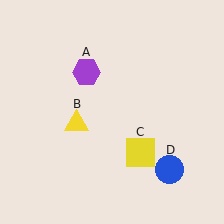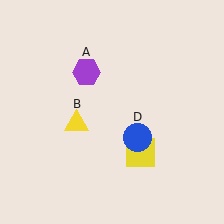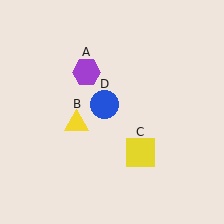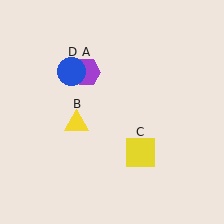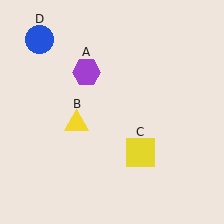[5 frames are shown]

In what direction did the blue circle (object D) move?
The blue circle (object D) moved up and to the left.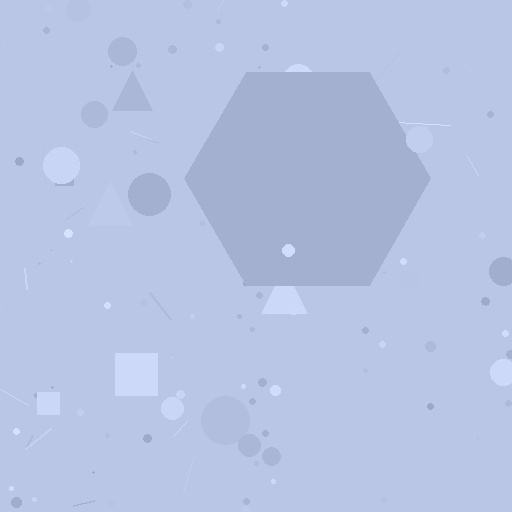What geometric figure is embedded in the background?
A hexagon is embedded in the background.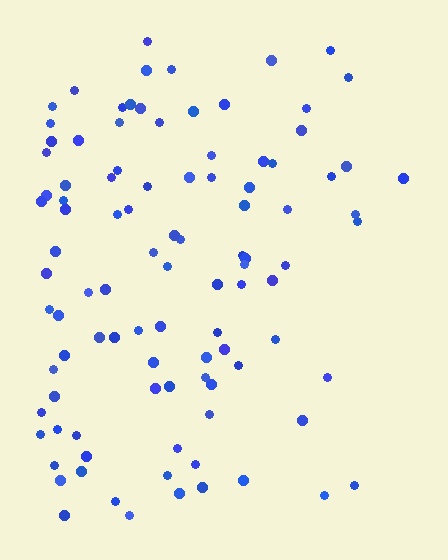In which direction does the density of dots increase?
From right to left, with the left side densest.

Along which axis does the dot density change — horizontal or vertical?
Horizontal.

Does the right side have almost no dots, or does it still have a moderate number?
Still a moderate number, just noticeably fewer than the left.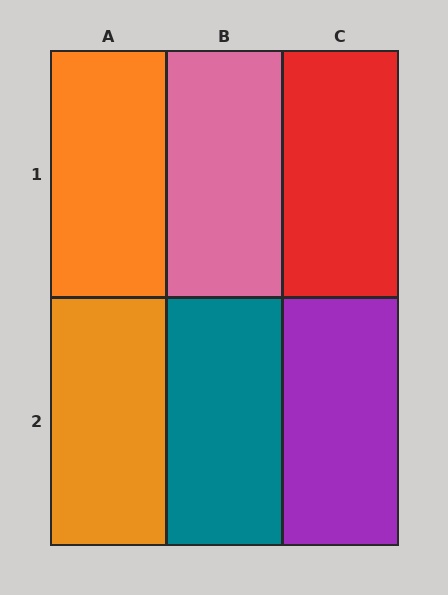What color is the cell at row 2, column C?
Purple.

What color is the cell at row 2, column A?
Orange.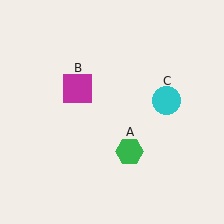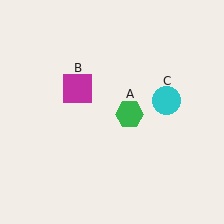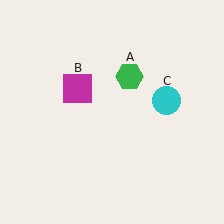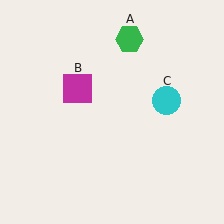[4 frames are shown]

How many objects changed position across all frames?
1 object changed position: green hexagon (object A).